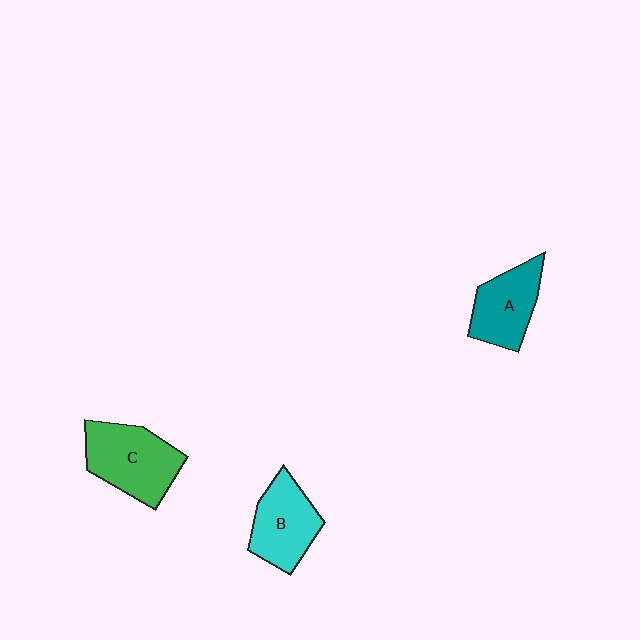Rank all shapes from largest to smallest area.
From largest to smallest: C (green), B (cyan), A (teal).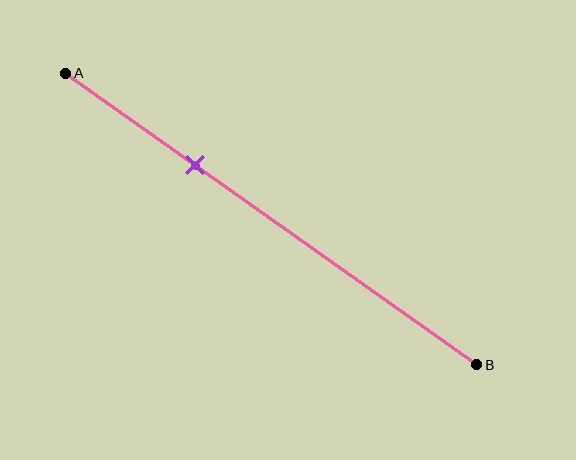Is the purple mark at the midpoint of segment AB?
No, the mark is at about 30% from A, not at the 50% midpoint.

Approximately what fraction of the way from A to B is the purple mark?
The purple mark is approximately 30% of the way from A to B.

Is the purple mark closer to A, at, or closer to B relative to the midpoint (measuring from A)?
The purple mark is closer to point A than the midpoint of segment AB.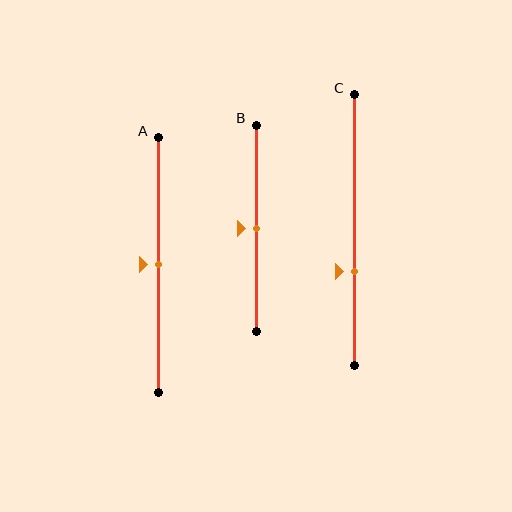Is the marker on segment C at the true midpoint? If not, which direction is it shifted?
No, the marker on segment C is shifted downward by about 15% of the segment length.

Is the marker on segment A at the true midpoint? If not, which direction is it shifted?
Yes, the marker on segment A is at the true midpoint.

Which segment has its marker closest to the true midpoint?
Segment A has its marker closest to the true midpoint.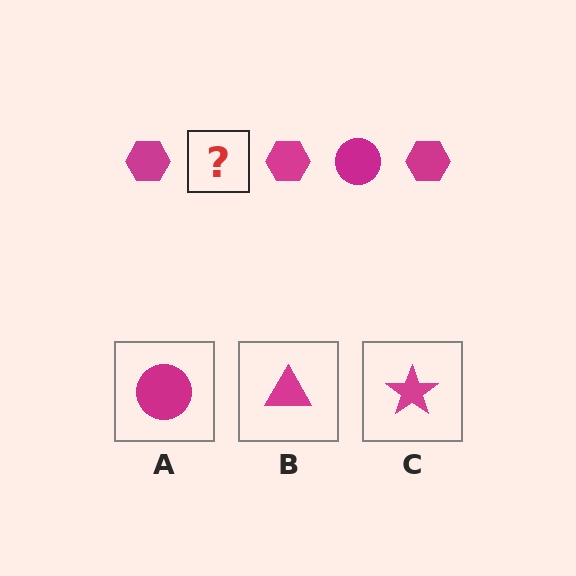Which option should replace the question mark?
Option A.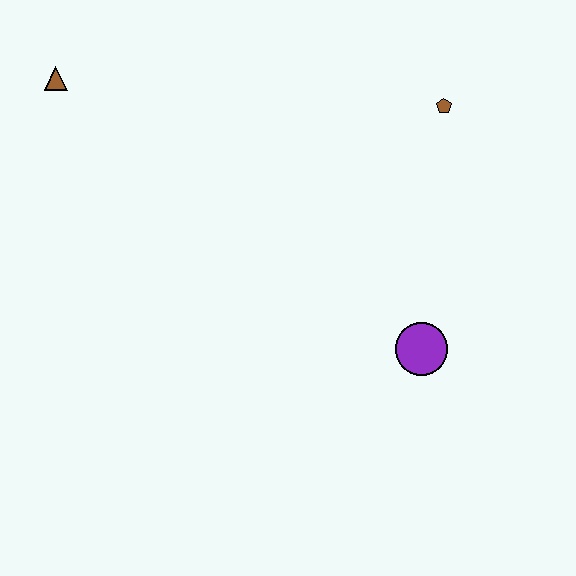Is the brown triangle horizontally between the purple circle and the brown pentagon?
No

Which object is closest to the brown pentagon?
The purple circle is closest to the brown pentagon.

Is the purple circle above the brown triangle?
No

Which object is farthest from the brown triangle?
The purple circle is farthest from the brown triangle.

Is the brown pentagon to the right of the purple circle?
Yes